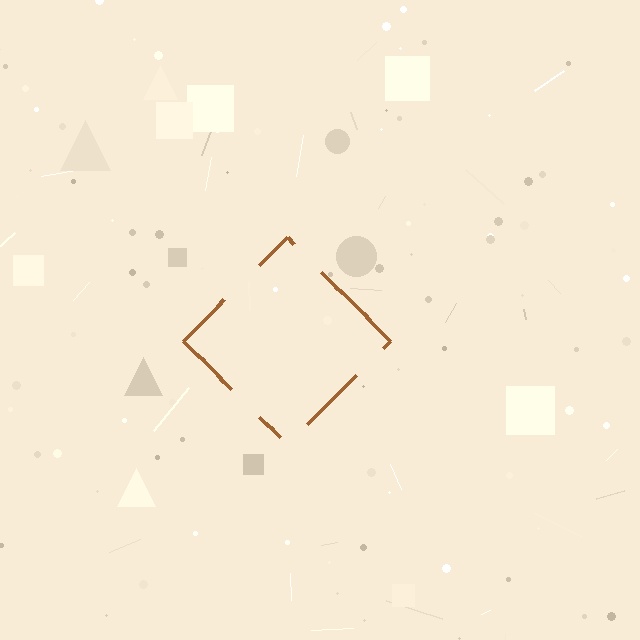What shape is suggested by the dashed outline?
The dashed outline suggests a diamond.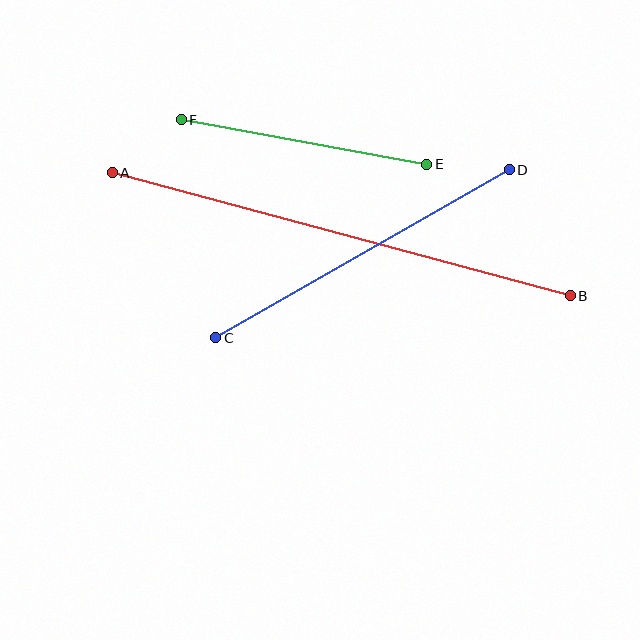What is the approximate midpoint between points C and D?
The midpoint is at approximately (363, 254) pixels.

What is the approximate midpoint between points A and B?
The midpoint is at approximately (341, 234) pixels.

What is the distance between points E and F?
The distance is approximately 249 pixels.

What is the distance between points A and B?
The distance is approximately 474 pixels.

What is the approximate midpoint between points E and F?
The midpoint is at approximately (304, 142) pixels.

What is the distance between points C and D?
The distance is approximately 338 pixels.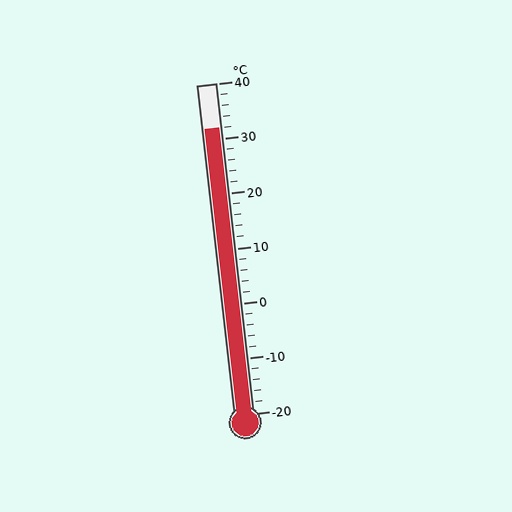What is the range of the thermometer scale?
The thermometer scale ranges from -20°C to 40°C.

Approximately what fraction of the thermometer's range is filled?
The thermometer is filled to approximately 85% of its range.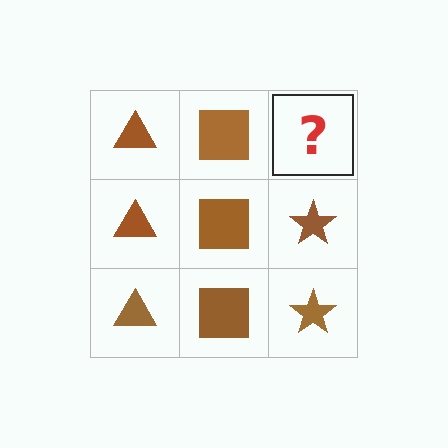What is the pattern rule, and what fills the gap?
The rule is that each column has a consistent shape. The gap should be filled with a brown star.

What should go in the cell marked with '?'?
The missing cell should contain a brown star.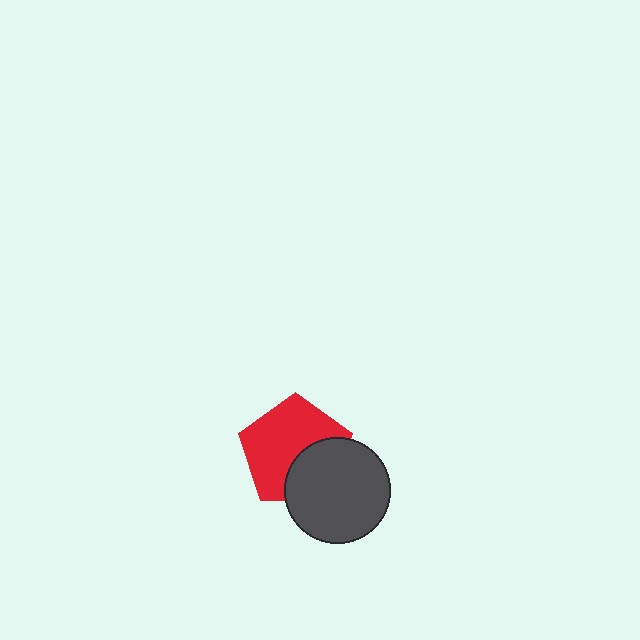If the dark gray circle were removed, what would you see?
You would see the complete red pentagon.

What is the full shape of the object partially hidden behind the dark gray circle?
The partially hidden object is a red pentagon.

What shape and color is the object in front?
The object in front is a dark gray circle.